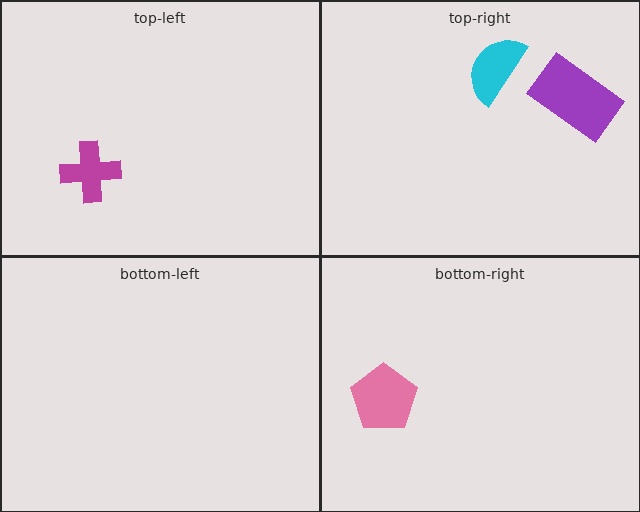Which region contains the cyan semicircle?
The top-right region.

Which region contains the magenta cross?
The top-left region.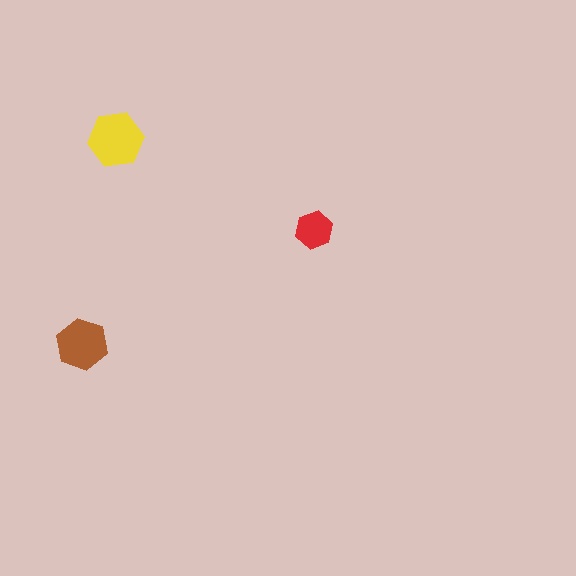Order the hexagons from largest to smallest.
the yellow one, the brown one, the red one.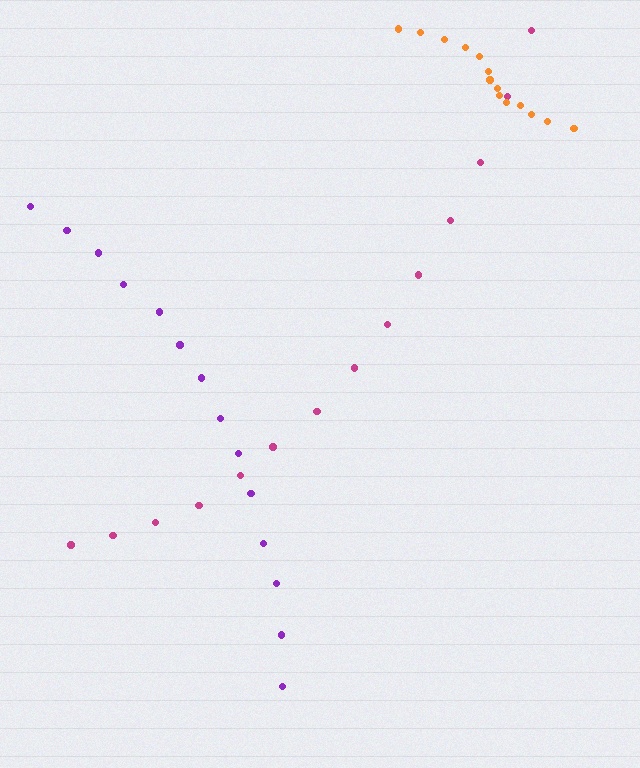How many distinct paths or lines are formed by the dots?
There are 3 distinct paths.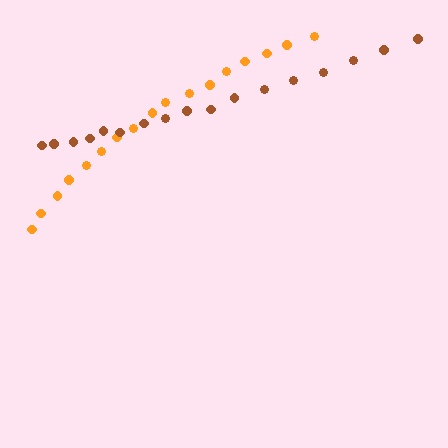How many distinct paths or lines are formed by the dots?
There are 2 distinct paths.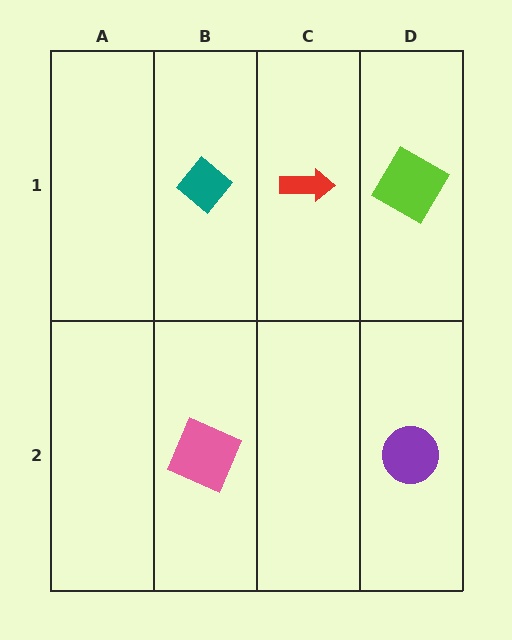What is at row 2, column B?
A pink square.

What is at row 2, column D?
A purple circle.